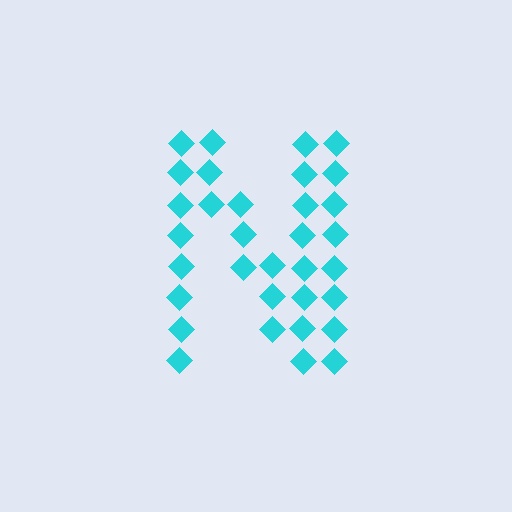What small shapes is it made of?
It is made of small diamonds.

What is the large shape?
The large shape is the letter N.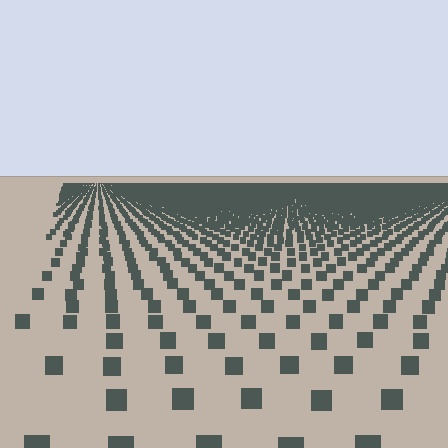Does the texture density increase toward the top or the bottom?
Density increases toward the top.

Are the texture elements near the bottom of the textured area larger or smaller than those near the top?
Larger. Near the bottom, elements are closer to the viewer and appear at a bigger on-screen size.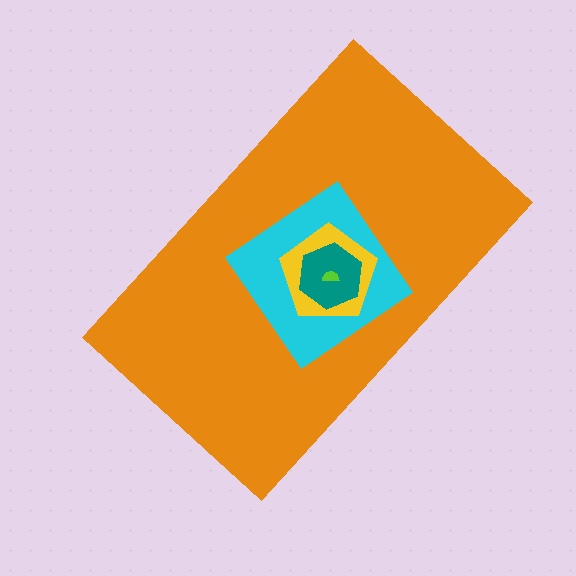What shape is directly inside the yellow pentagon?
The teal hexagon.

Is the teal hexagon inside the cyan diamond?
Yes.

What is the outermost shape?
The orange rectangle.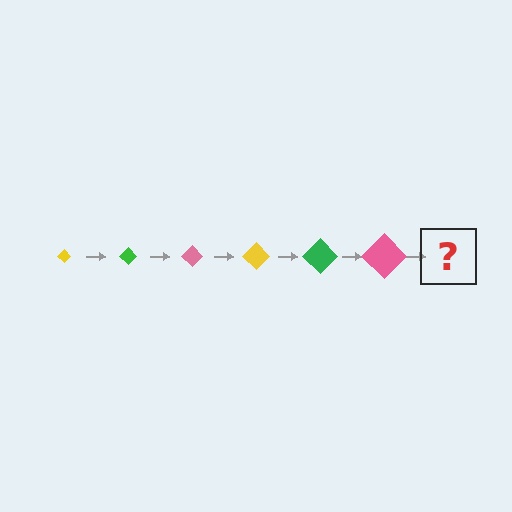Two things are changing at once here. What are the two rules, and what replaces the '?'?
The two rules are that the diamond grows larger each step and the color cycles through yellow, green, and pink. The '?' should be a yellow diamond, larger than the previous one.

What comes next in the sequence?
The next element should be a yellow diamond, larger than the previous one.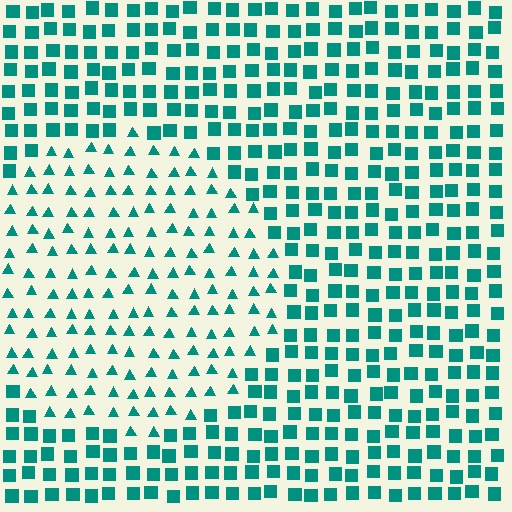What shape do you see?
I see a circle.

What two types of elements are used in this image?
The image uses triangles inside the circle region and squares outside it.